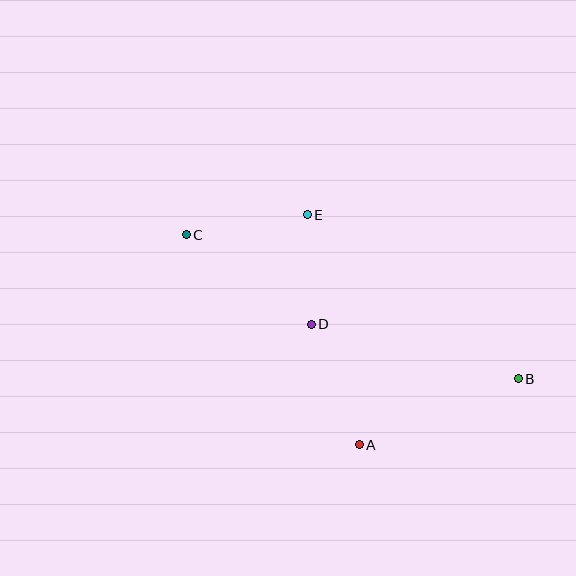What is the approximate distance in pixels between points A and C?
The distance between A and C is approximately 272 pixels.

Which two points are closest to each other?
Points D and E are closest to each other.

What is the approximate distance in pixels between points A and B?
The distance between A and B is approximately 172 pixels.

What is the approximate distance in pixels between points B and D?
The distance between B and D is approximately 214 pixels.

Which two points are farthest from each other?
Points B and C are farthest from each other.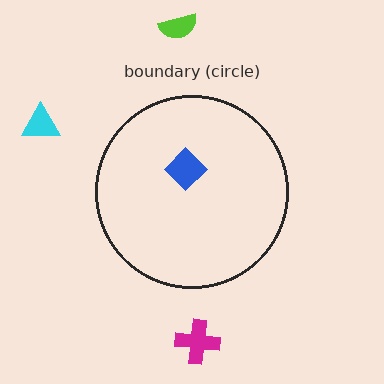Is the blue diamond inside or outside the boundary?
Inside.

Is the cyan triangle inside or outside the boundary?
Outside.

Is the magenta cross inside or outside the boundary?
Outside.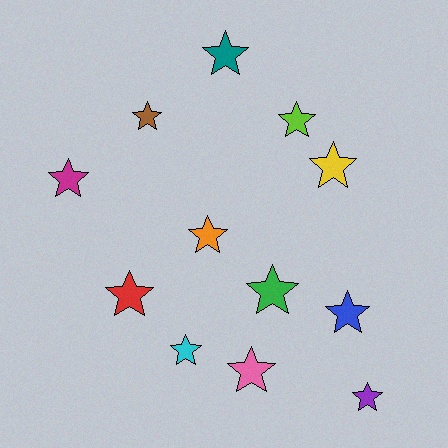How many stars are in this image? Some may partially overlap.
There are 12 stars.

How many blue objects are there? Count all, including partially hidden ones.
There is 1 blue object.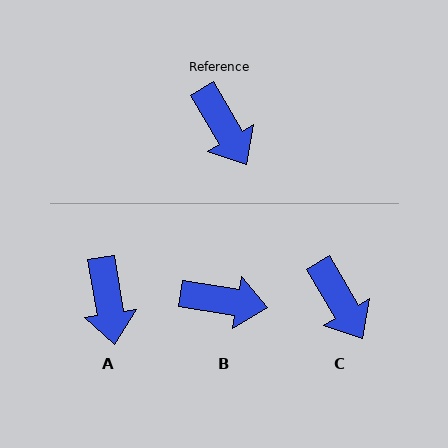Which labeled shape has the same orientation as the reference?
C.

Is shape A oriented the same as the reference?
No, it is off by about 21 degrees.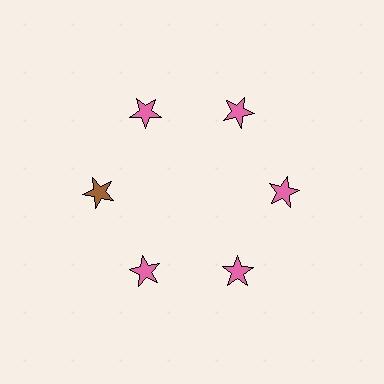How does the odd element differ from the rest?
It has a different color: brown instead of pink.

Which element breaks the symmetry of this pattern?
The brown star at roughly the 9 o'clock position breaks the symmetry. All other shapes are pink stars.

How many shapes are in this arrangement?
There are 6 shapes arranged in a ring pattern.